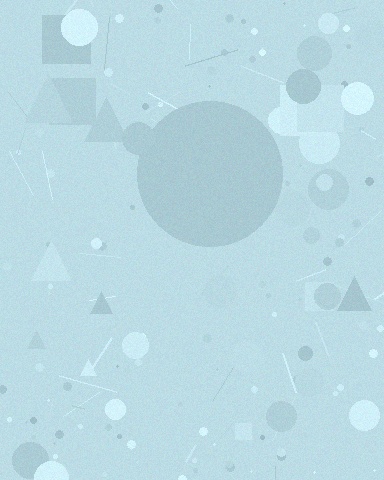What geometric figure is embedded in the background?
A circle is embedded in the background.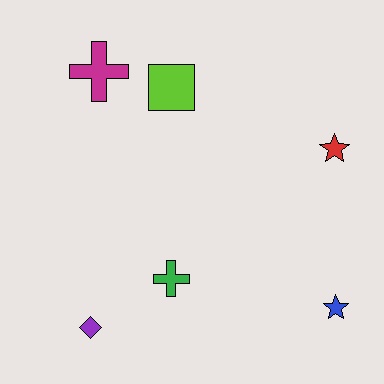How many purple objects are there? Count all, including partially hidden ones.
There is 1 purple object.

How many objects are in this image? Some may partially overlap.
There are 6 objects.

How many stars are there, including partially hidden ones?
There are 2 stars.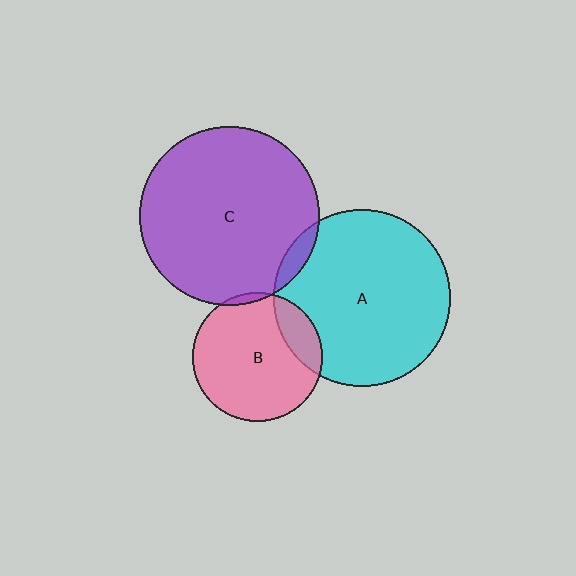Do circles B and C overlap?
Yes.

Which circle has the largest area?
Circle C (purple).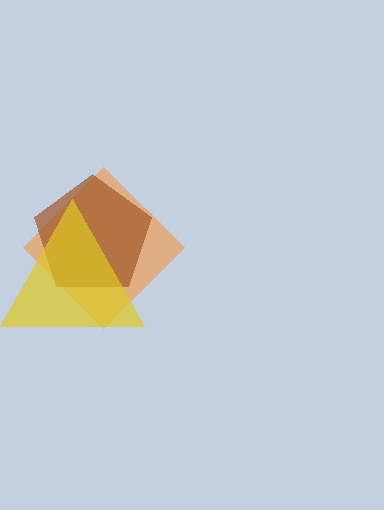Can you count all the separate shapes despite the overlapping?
Yes, there are 3 separate shapes.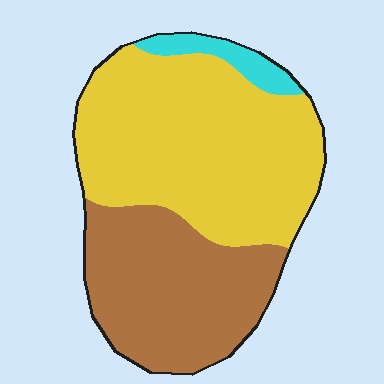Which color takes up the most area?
Yellow, at roughly 55%.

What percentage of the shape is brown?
Brown covers roughly 40% of the shape.